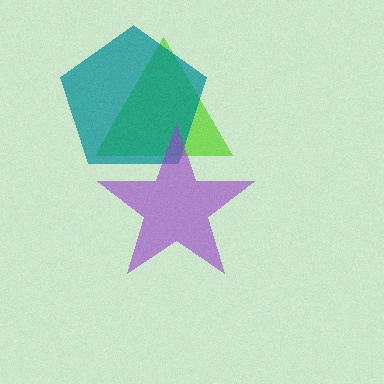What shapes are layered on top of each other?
The layered shapes are: a lime triangle, a teal pentagon, a purple star.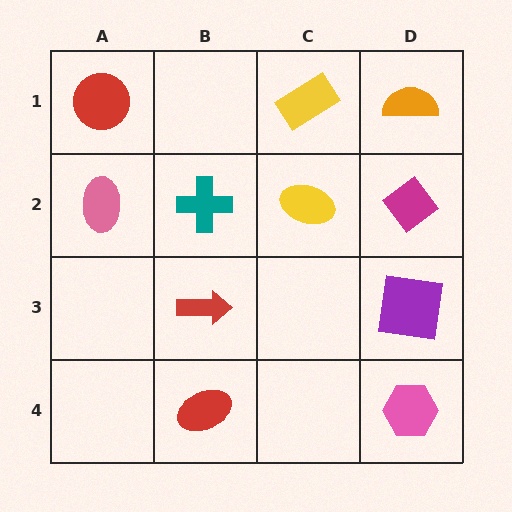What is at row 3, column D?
A purple square.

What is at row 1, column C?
A yellow rectangle.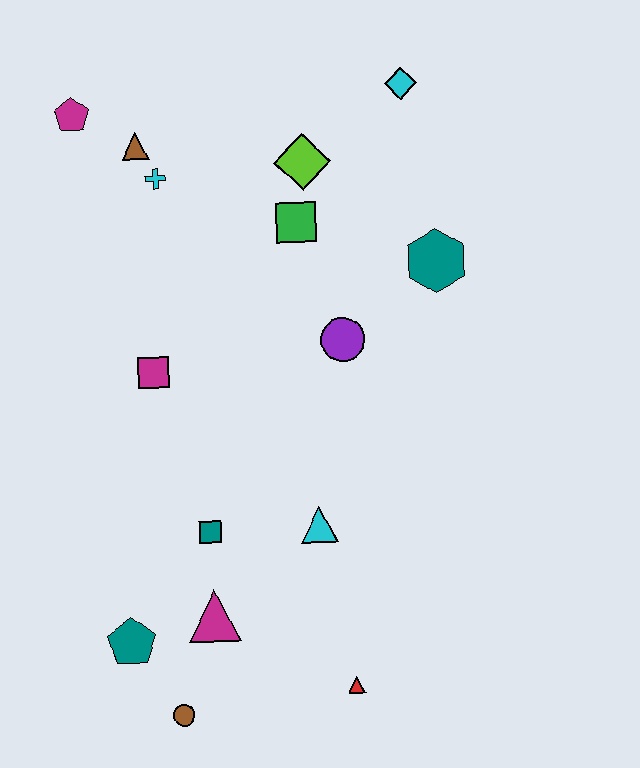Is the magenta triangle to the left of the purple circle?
Yes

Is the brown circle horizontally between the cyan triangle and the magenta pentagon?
Yes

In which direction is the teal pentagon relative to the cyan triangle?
The teal pentagon is to the left of the cyan triangle.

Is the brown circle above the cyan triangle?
No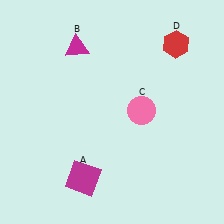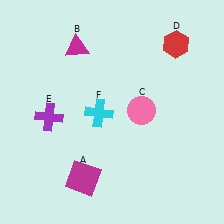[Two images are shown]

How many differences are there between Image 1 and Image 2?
There are 2 differences between the two images.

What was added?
A purple cross (E), a cyan cross (F) were added in Image 2.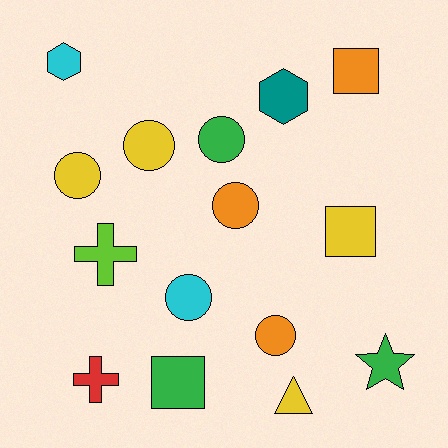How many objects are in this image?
There are 15 objects.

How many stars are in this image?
There is 1 star.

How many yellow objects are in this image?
There are 4 yellow objects.